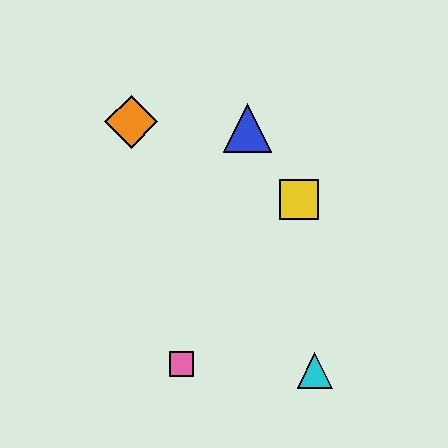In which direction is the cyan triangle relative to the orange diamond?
The cyan triangle is below the orange diamond.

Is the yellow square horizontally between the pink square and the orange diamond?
No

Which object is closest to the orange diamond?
The blue triangle is closest to the orange diamond.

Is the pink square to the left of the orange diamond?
No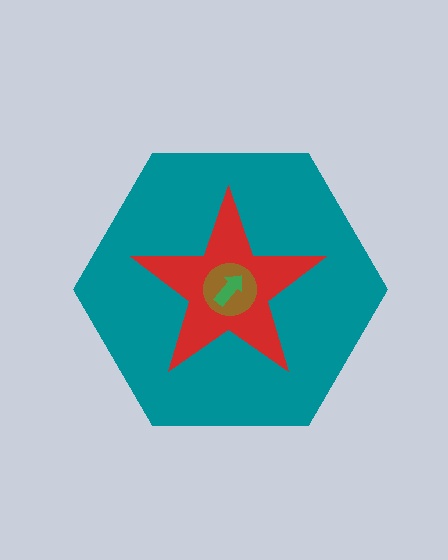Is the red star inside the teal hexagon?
Yes.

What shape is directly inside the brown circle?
The green arrow.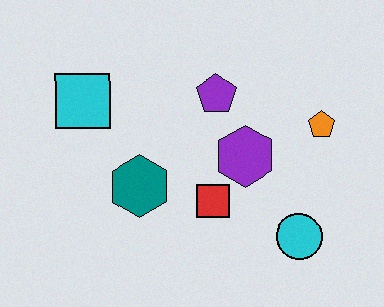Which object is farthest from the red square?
The cyan square is farthest from the red square.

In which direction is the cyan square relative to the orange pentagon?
The cyan square is to the left of the orange pentagon.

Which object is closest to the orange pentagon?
The purple hexagon is closest to the orange pentagon.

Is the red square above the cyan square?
No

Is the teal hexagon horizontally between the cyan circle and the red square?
No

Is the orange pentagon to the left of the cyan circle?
No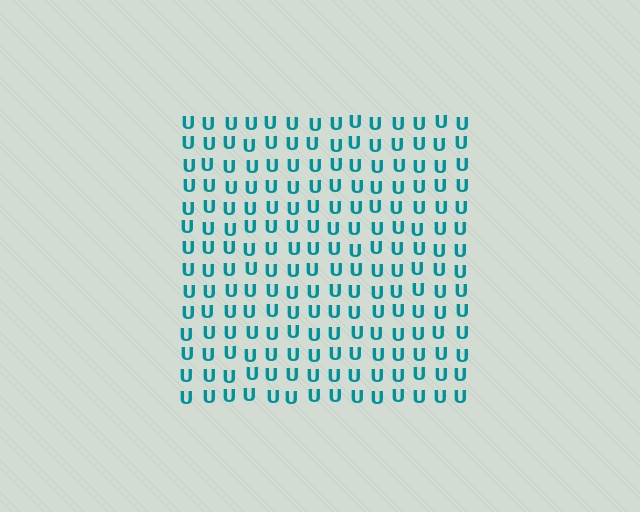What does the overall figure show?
The overall figure shows a square.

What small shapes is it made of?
It is made of small letter U's.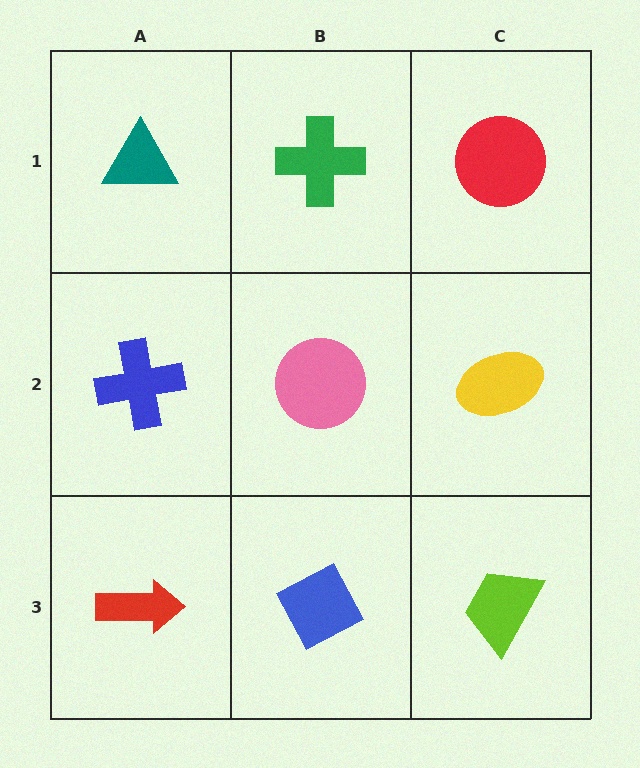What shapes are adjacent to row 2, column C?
A red circle (row 1, column C), a lime trapezoid (row 3, column C), a pink circle (row 2, column B).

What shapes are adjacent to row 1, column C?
A yellow ellipse (row 2, column C), a green cross (row 1, column B).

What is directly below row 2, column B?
A blue diamond.